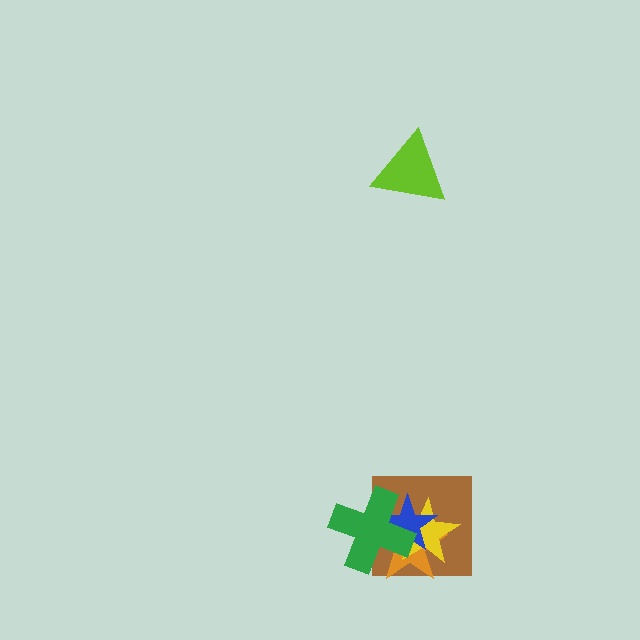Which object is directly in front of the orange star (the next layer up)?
The yellow star is directly in front of the orange star.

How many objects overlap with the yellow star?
4 objects overlap with the yellow star.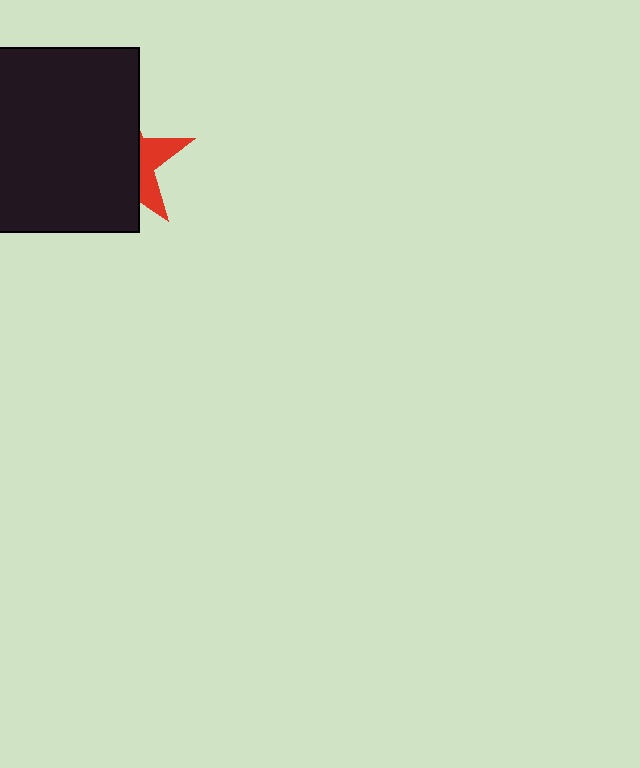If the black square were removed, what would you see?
You would see the complete red star.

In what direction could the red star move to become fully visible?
The red star could move right. That would shift it out from behind the black square entirely.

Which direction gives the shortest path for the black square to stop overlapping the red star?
Moving left gives the shortest separation.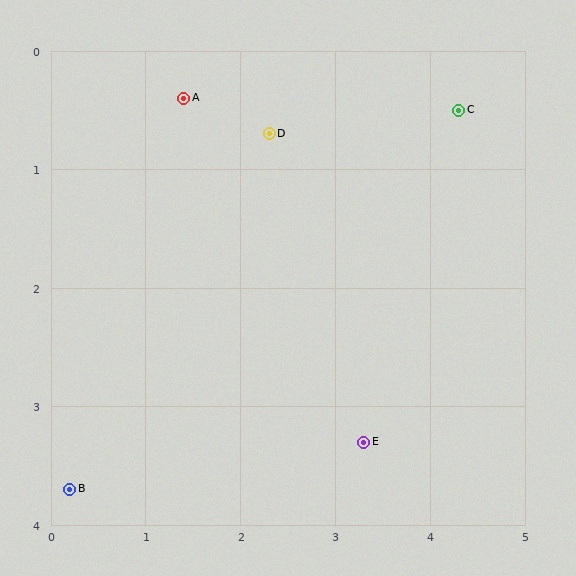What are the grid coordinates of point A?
Point A is at approximately (1.4, 0.4).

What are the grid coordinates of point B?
Point B is at approximately (0.2, 3.7).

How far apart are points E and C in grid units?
Points E and C are about 3.0 grid units apart.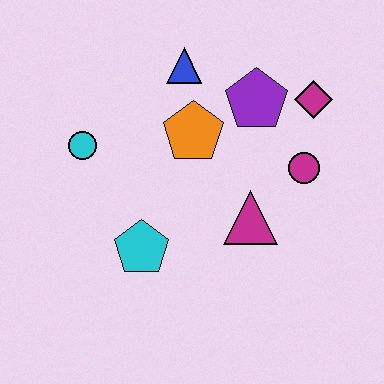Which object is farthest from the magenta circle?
The cyan circle is farthest from the magenta circle.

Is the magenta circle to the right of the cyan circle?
Yes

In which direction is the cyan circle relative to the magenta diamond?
The cyan circle is to the left of the magenta diamond.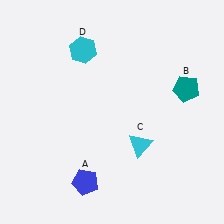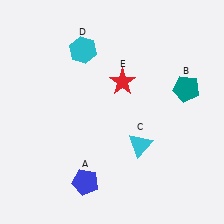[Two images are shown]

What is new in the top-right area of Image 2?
A red star (E) was added in the top-right area of Image 2.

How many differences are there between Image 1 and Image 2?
There is 1 difference between the two images.